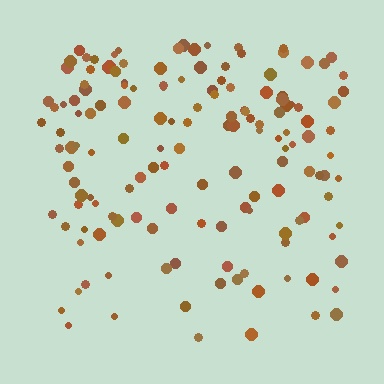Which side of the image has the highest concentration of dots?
The top.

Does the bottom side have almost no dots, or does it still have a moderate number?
Still a moderate number, just noticeably fewer than the top.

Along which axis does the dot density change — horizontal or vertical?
Vertical.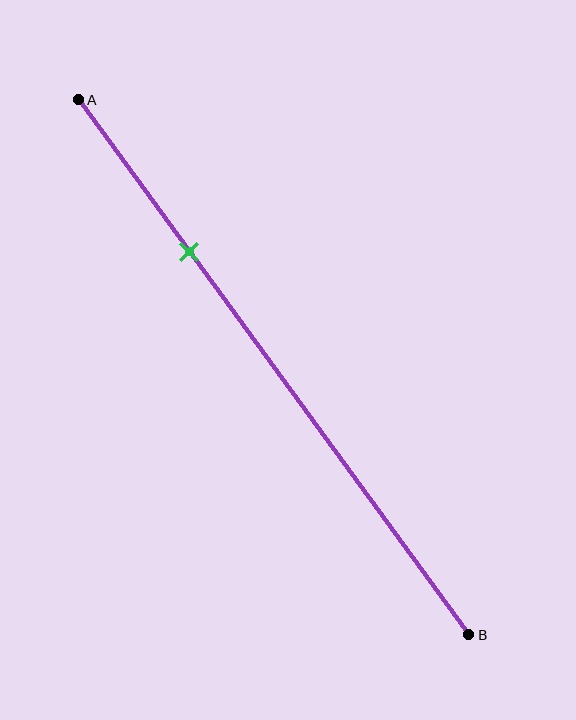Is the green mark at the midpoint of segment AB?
No, the mark is at about 30% from A, not at the 50% midpoint.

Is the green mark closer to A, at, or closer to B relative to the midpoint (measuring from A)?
The green mark is closer to point A than the midpoint of segment AB.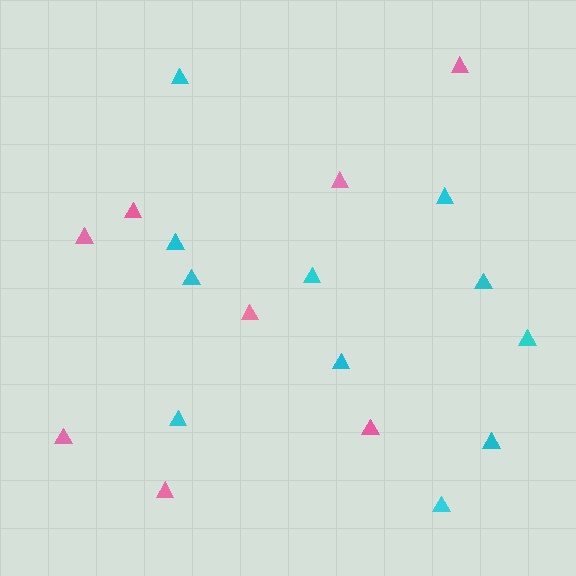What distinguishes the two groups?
There are 2 groups: one group of pink triangles (8) and one group of cyan triangles (11).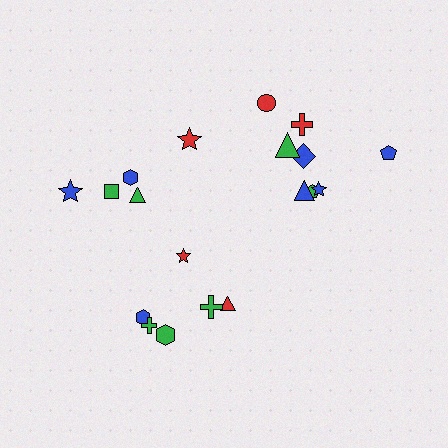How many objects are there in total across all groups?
There are 19 objects.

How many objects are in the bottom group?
There are 6 objects.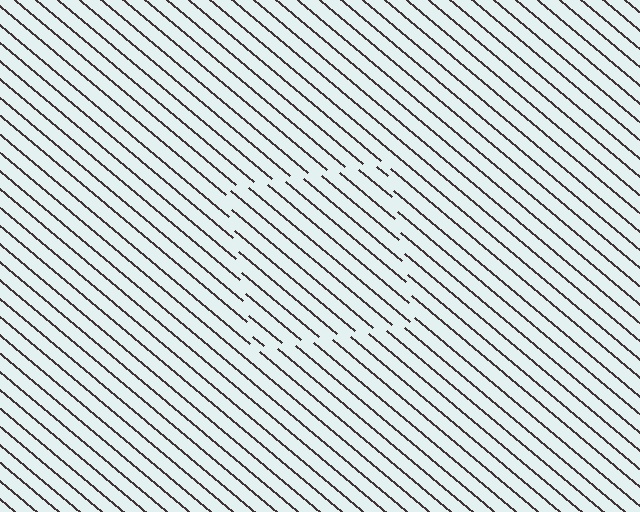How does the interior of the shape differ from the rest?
The interior of the shape contains the same grating, shifted by half a period — the contour is defined by the phase discontinuity where line-ends from the inner and outer gratings abut.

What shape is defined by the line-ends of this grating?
An illusory square. The interior of the shape contains the same grating, shifted by half a period — the contour is defined by the phase discontinuity where line-ends from the inner and outer gratings abut.